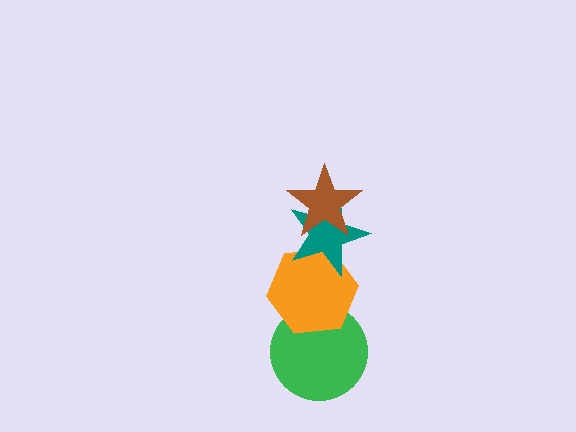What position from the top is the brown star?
The brown star is 1st from the top.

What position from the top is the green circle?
The green circle is 4th from the top.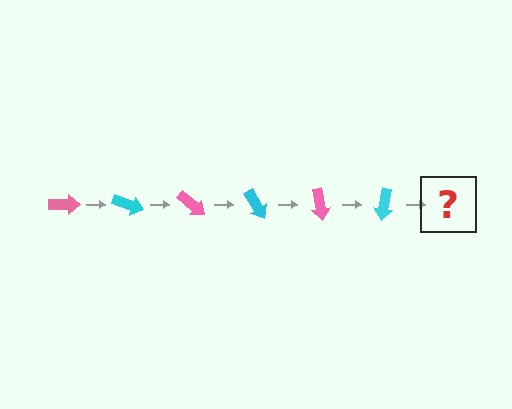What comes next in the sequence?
The next element should be a pink arrow, rotated 120 degrees from the start.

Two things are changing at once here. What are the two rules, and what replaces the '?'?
The two rules are that it rotates 20 degrees each step and the color cycles through pink and cyan. The '?' should be a pink arrow, rotated 120 degrees from the start.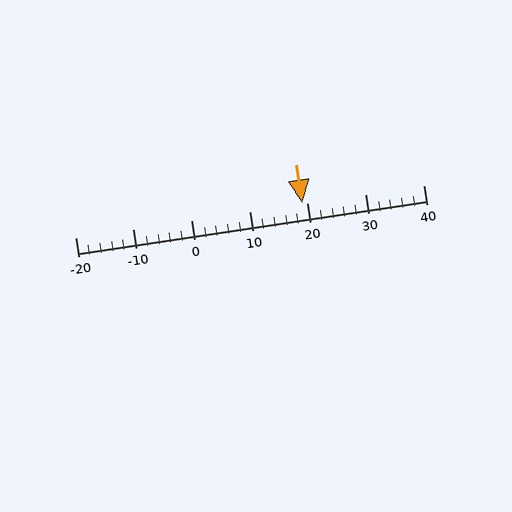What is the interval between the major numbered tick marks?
The major tick marks are spaced 10 units apart.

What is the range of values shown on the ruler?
The ruler shows values from -20 to 40.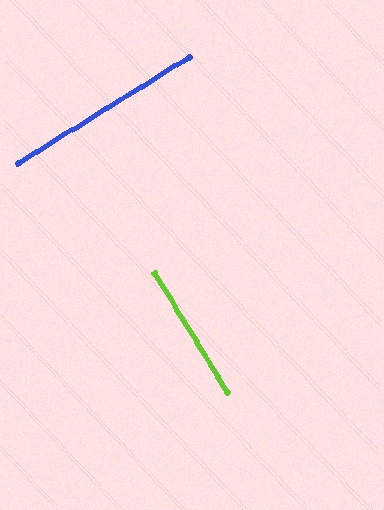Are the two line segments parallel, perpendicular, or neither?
Perpendicular — they meet at approximately 90°.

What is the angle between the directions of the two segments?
Approximately 90 degrees.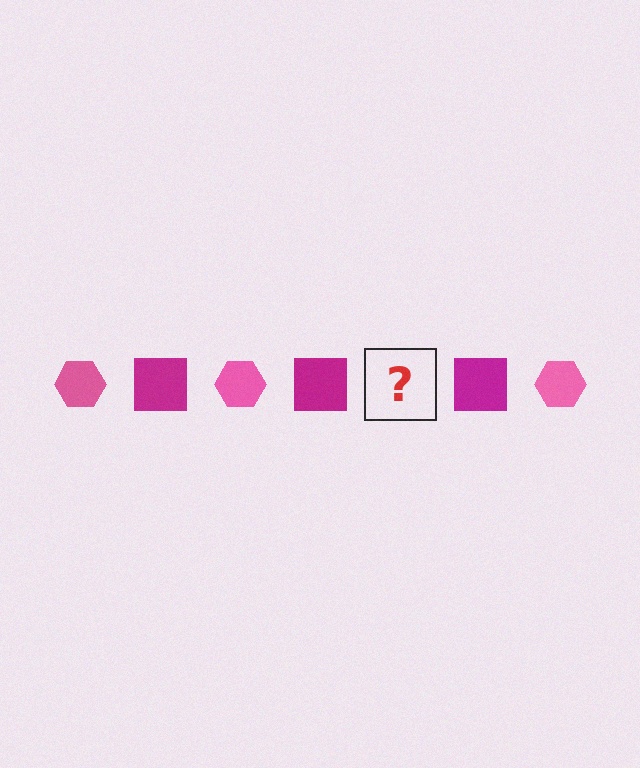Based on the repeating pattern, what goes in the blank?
The blank should be a pink hexagon.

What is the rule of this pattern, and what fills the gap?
The rule is that the pattern alternates between pink hexagon and magenta square. The gap should be filled with a pink hexagon.